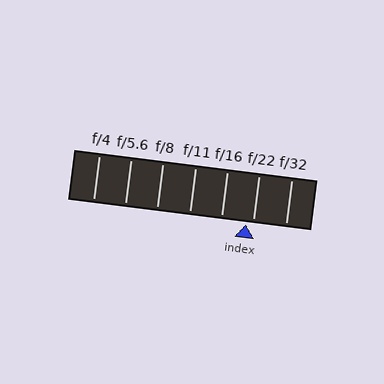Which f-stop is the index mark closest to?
The index mark is closest to f/22.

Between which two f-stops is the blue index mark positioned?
The index mark is between f/16 and f/22.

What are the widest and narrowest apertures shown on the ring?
The widest aperture shown is f/4 and the narrowest is f/32.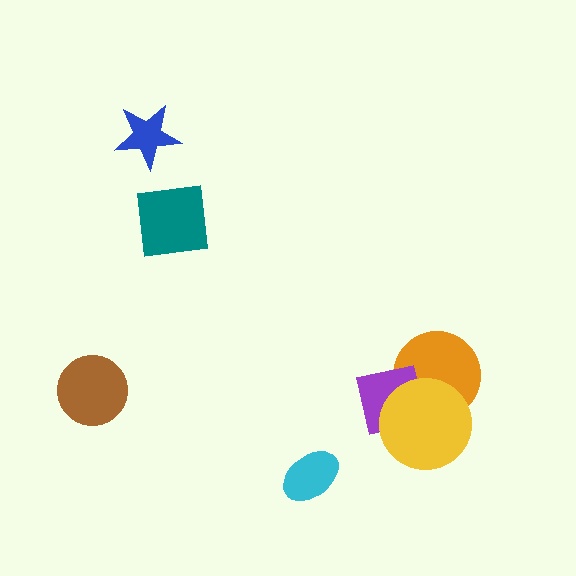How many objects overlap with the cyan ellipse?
0 objects overlap with the cyan ellipse.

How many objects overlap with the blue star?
0 objects overlap with the blue star.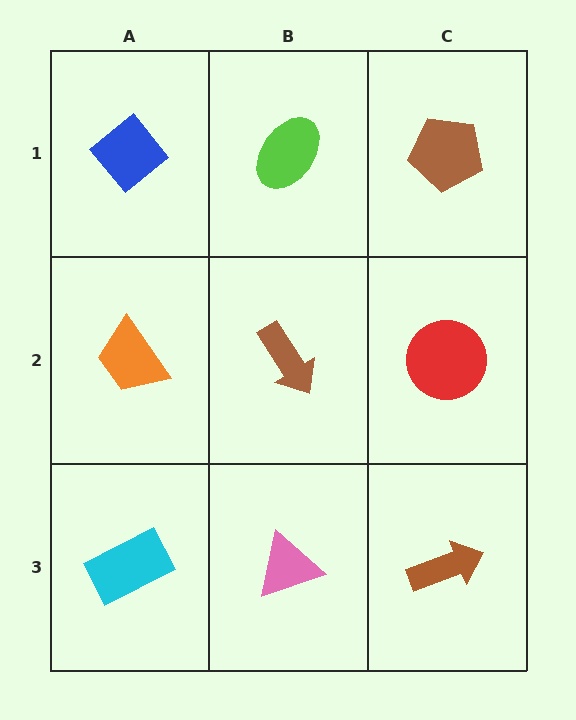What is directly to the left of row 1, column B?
A blue diamond.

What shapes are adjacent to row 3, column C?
A red circle (row 2, column C), a pink triangle (row 3, column B).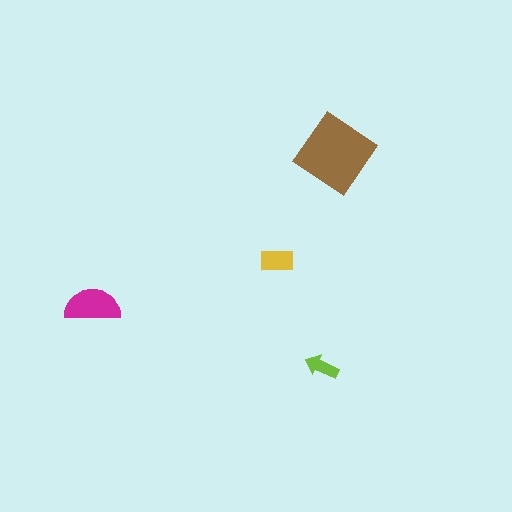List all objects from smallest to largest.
The lime arrow, the yellow rectangle, the magenta semicircle, the brown diamond.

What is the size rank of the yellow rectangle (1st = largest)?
3rd.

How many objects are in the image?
There are 4 objects in the image.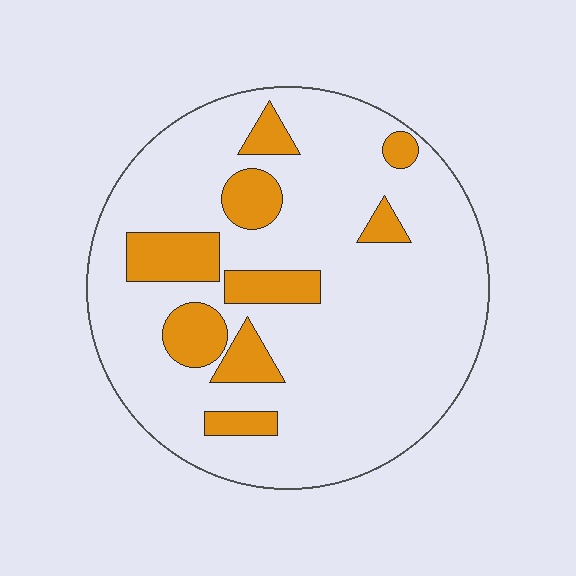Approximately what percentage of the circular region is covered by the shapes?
Approximately 20%.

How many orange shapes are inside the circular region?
9.